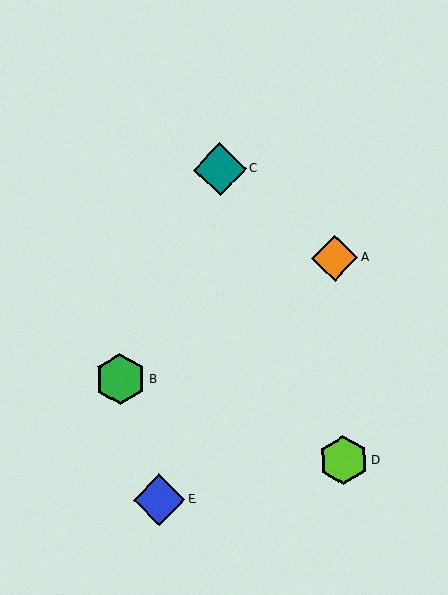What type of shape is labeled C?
Shape C is a teal diamond.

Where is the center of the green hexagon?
The center of the green hexagon is at (120, 379).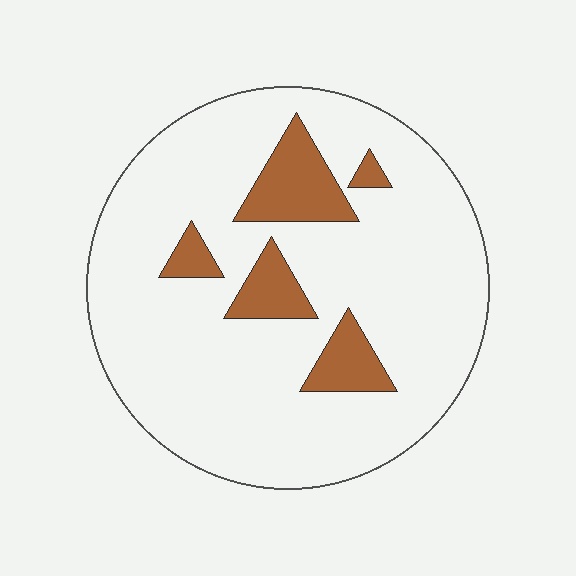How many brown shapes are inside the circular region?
5.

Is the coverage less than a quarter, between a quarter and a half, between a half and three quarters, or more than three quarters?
Less than a quarter.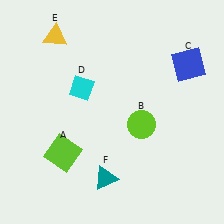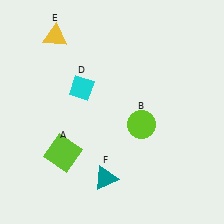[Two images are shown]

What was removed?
The blue square (C) was removed in Image 2.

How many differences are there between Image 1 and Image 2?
There is 1 difference between the two images.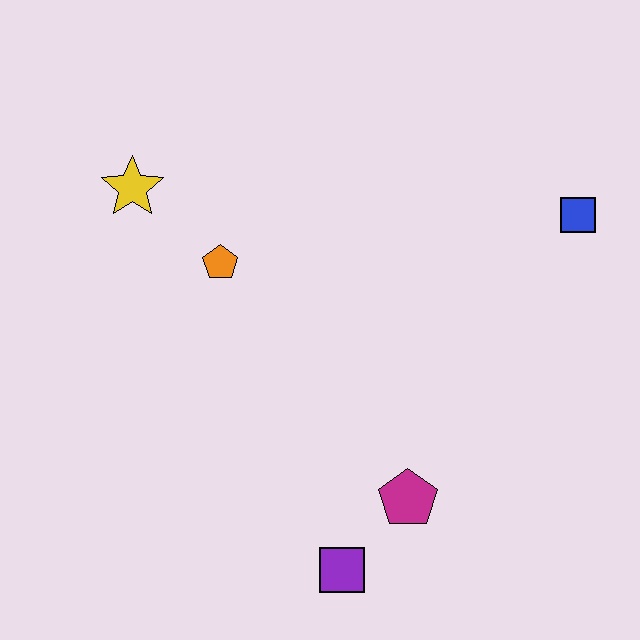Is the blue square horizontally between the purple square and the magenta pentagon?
No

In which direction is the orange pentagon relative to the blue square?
The orange pentagon is to the left of the blue square.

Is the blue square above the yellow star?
No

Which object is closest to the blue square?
The magenta pentagon is closest to the blue square.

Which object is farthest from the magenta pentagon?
The yellow star is farthest from the magenta pentagon.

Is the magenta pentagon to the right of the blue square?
No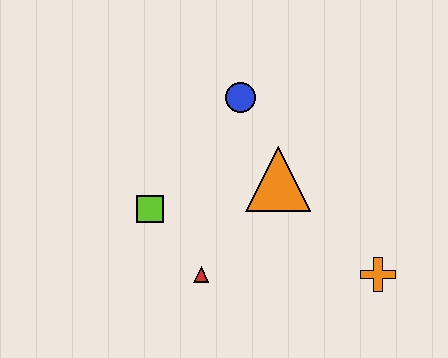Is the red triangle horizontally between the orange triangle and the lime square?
Yes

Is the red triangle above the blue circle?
No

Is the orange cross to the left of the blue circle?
No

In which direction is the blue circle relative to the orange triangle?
The blue circle is above the orange triangle.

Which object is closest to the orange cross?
The orange triangle is closest to the orange cross.